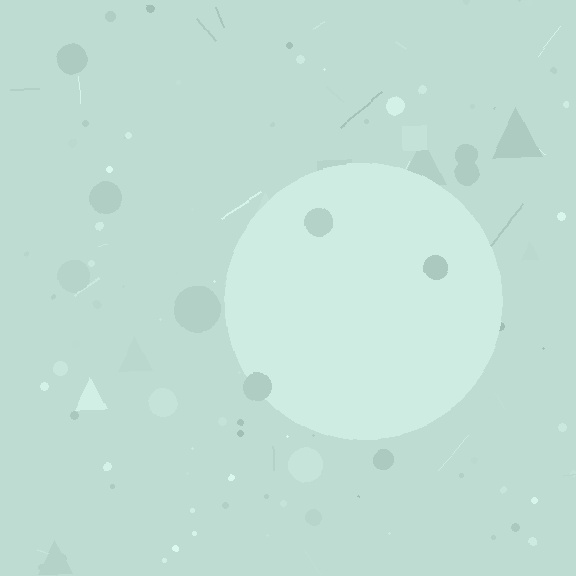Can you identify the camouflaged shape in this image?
The camouflaged shape is a circle.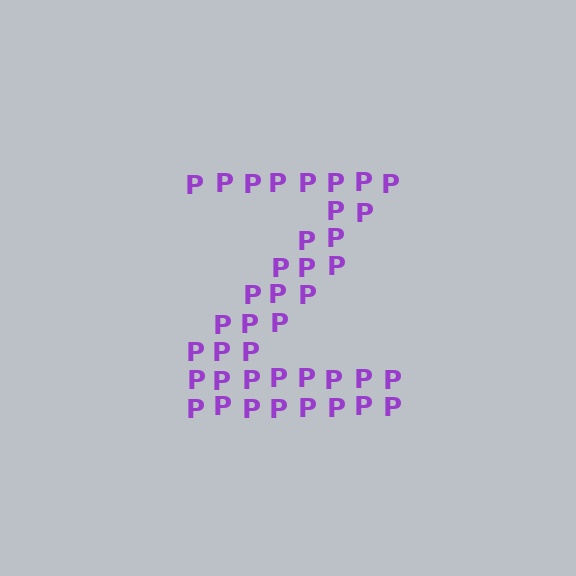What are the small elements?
The small elements are letter P's.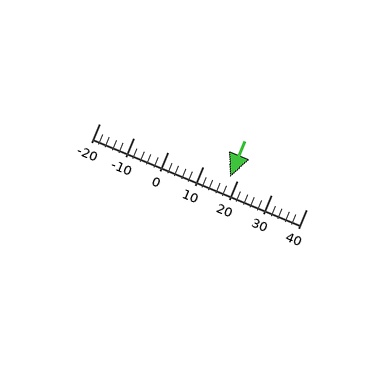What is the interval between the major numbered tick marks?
The major tick marks are spaced 10 units apart.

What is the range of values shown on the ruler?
The ruler shows values from -20 to 40.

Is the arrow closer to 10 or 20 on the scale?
The arrow is closer to 20.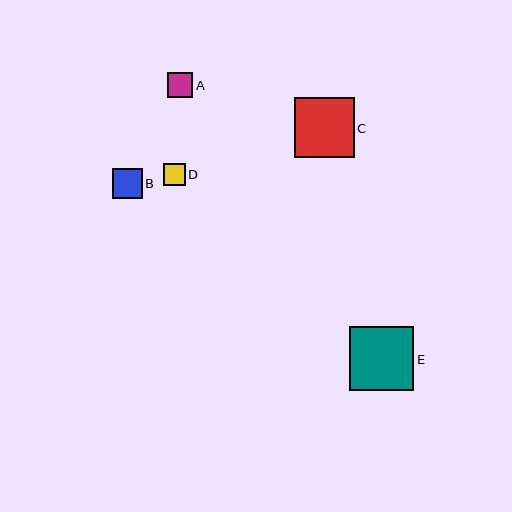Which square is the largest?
Square E is the largest with a size of approximately 64 pixels.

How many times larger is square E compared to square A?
Square E is approximately 2.5 times the size of square A.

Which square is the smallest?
Square D is the smallest with a size of approximately 21 pixels.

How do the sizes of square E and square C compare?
Square E and square C are approximately the same size.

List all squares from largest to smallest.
From largest to smallest: E, C, B, A, D.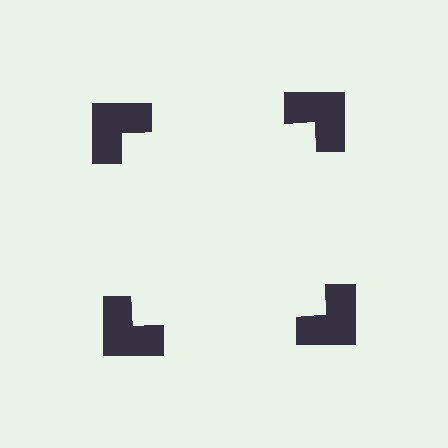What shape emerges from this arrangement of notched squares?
An illusory square — its edges are inferred from the aligned wedge cuts in the notched squares, not physically drawn.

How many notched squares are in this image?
There are 4 — one at each vertex of the illusory square.